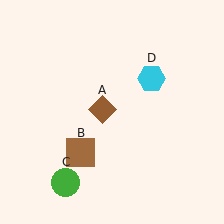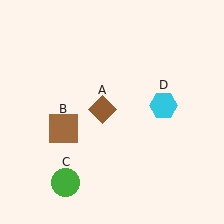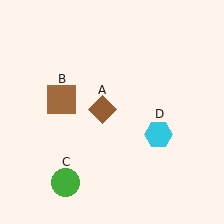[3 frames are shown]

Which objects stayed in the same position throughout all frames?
Brown diamond (object A) and green circle (object C) remained stationary.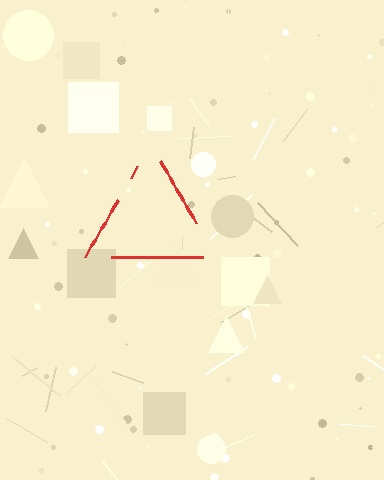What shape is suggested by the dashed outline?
The dashed outline suggests a triangle.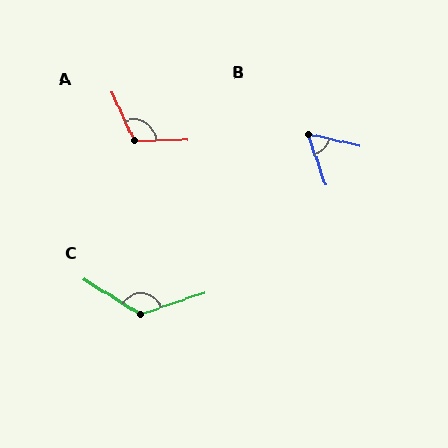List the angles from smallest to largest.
B (58°), A (115°), C (129°).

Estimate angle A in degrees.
Approximately 115 degrees.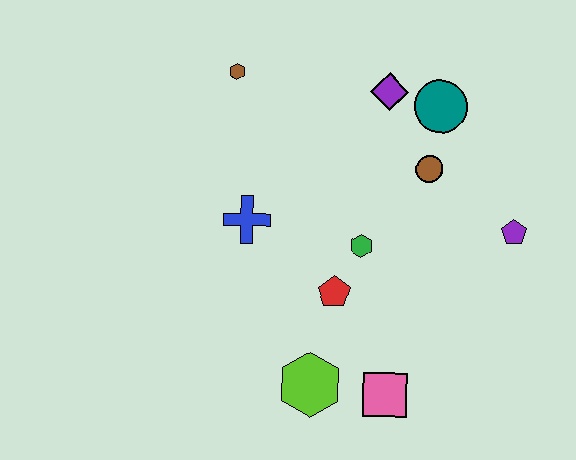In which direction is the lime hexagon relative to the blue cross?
The lime hexagon is below the blue cross.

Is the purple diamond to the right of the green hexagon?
Yes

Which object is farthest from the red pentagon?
The brown hexagon is farthest from the red pentagon.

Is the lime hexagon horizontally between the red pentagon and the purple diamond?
No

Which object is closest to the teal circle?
The purple diamond is closest to the teal circle.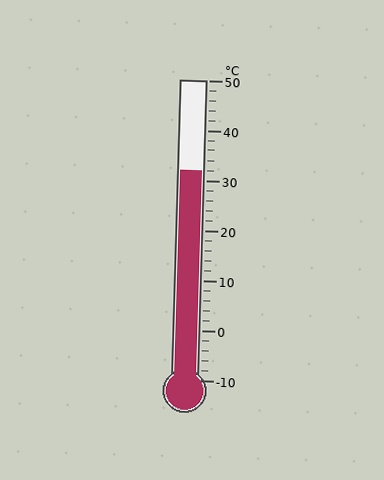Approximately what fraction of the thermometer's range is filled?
The thermometer is filled to approximately 70% of its range.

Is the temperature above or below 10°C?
The temperature is above 10°C.